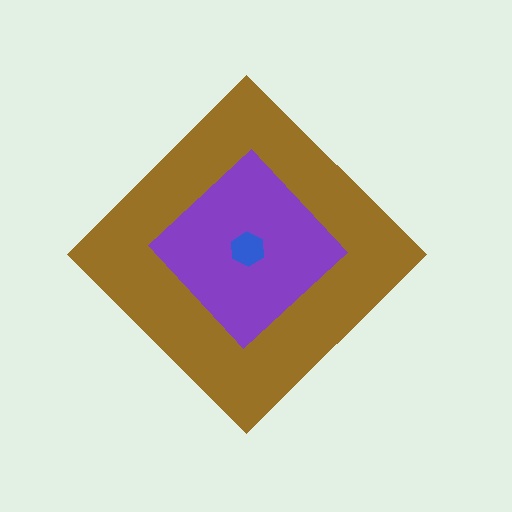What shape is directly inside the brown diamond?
The purple diamond.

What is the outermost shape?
The brown diamond.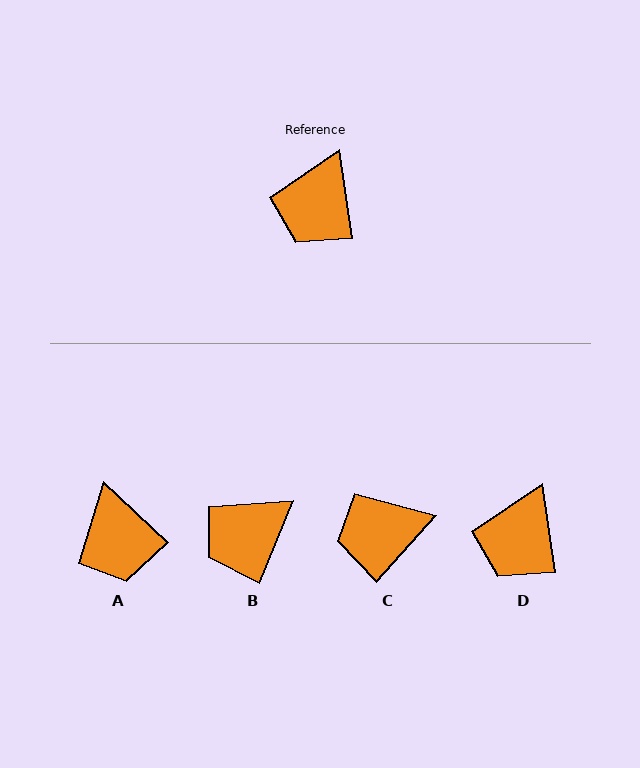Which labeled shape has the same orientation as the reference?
D.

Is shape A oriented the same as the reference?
No, it is off by about 39 degrees.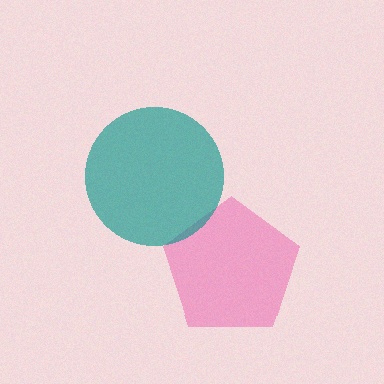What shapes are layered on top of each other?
The layered shapes are: a pink pentagon, a teal circle.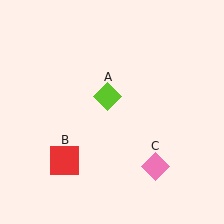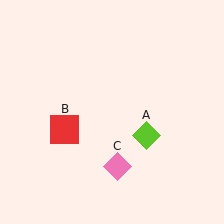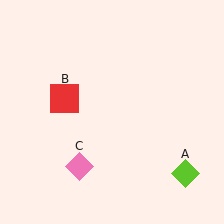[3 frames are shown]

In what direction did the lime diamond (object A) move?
The lime diamond (object A) moved down and to the right.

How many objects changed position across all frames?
3 objects changed position: lime diamond (object A), red square (object B), pink diamond (object C).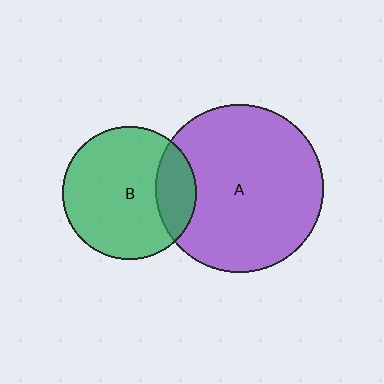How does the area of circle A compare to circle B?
Approximately 1.6 times.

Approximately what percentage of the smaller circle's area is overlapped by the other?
Approximately 20%.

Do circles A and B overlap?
Yes.